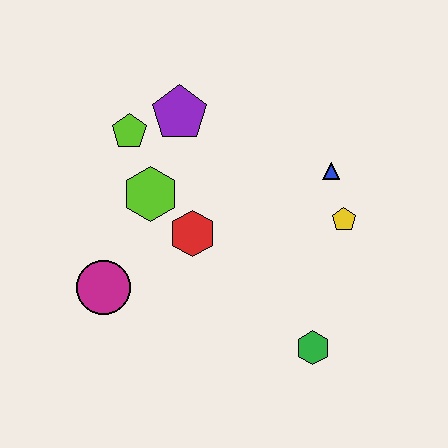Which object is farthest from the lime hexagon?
The green hexagon is farthest from the lime hexagon.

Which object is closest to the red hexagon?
The lime hexagon is closest to the red hexagon.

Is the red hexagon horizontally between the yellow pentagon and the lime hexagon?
Yes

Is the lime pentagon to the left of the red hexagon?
Yes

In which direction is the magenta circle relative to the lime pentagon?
The magenta circle is below the lime pentagon.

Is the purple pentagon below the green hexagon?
No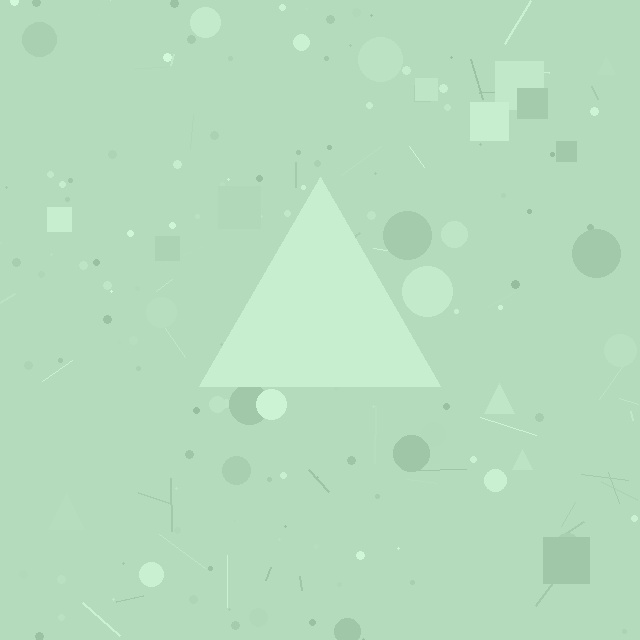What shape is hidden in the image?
A triangle is hidden in the image.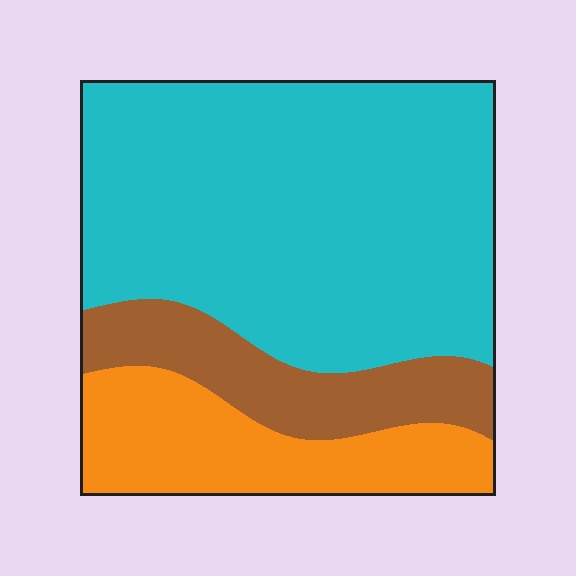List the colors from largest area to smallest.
From largest to smallest: cyan, orange, brown.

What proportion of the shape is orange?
Orange takes up between a sixth and a third of the shape.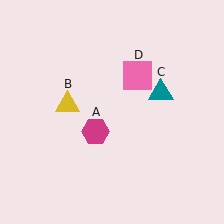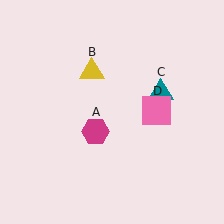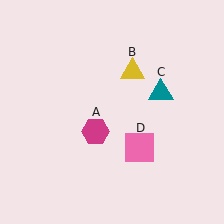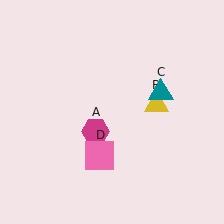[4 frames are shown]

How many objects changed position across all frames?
2 objects changed position: yellow triangle (object B), pink square (object D).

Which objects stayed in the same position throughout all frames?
Magenta hexagon (object A) and teal triangle (object C) remained stationary.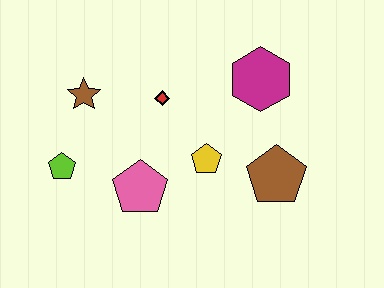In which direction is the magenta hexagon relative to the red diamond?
The magenta hexagon is to the right of the red diamond.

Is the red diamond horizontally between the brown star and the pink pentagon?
No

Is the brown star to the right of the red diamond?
No